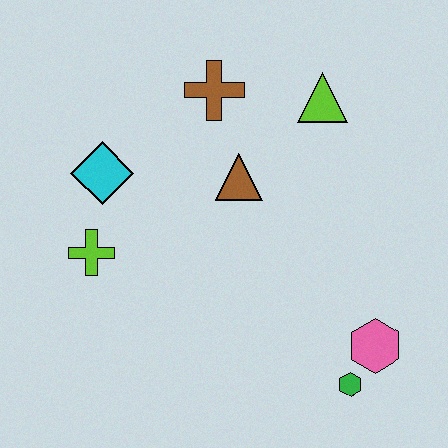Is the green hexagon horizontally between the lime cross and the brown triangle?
No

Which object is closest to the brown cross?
The brown triangle is closest to the brown cross.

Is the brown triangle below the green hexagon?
No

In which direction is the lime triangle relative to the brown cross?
The lime triangle is to the right of the brown cross.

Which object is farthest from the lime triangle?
The green hexagon is farthest from the lime triangle.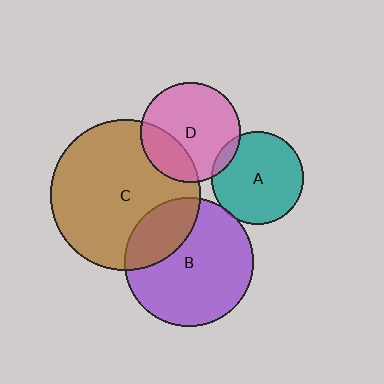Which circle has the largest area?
Circle C (brown).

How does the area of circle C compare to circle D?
Approximately 2.3 times.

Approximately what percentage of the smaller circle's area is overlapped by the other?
Approximately 25%.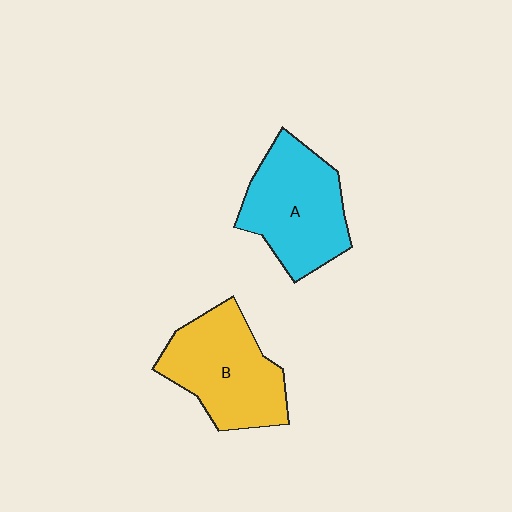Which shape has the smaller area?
Shape A (cyan).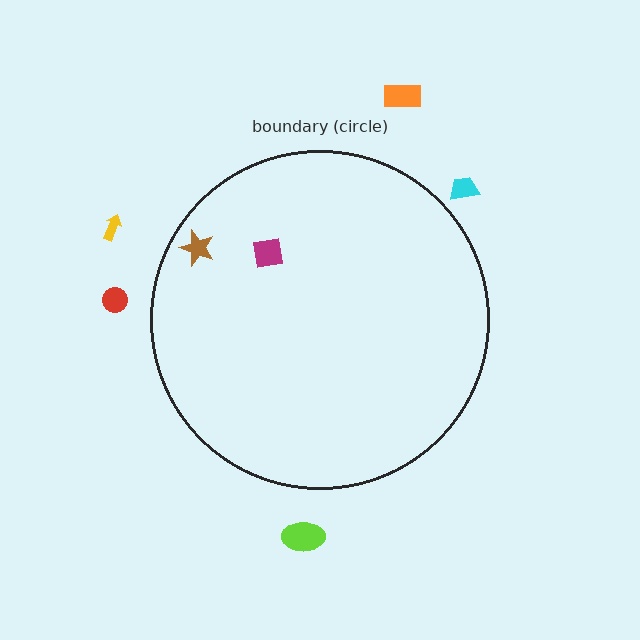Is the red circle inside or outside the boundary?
Outside.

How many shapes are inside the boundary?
2 inside, 5 outside.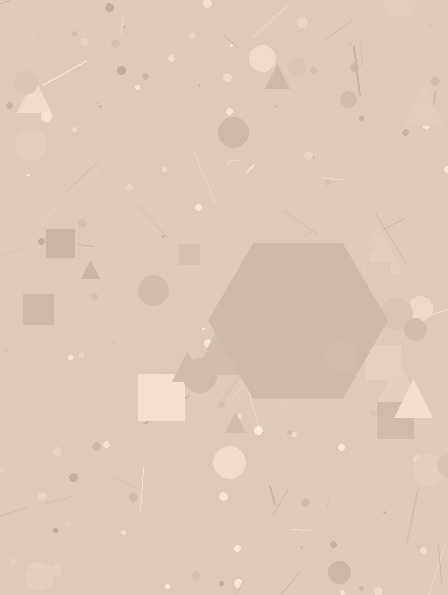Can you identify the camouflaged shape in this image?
The camouflaged shape is a hexagon.